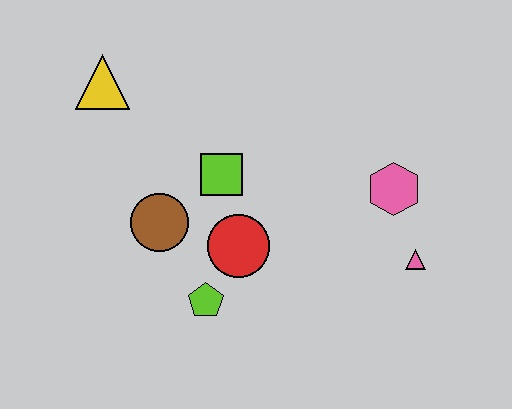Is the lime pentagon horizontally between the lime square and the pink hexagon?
No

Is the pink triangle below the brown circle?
Yes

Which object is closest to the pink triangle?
The pink hexagon is closest to the pink triangle.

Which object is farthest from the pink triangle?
The yellow triangle is farthest from the pink triangle.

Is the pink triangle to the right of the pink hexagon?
Yes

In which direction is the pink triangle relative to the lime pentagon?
The pink triangle is to the right of the lime pentagon.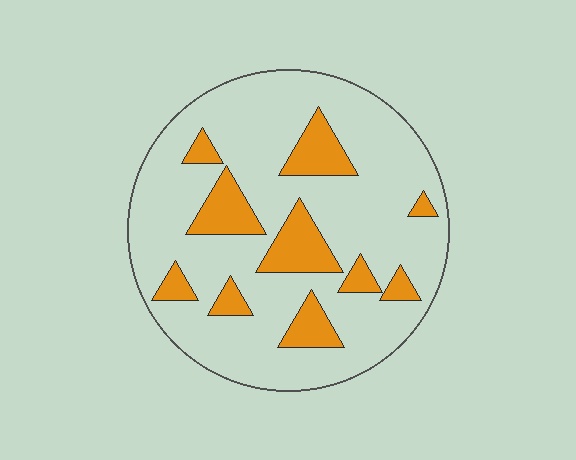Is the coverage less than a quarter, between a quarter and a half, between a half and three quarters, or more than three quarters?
Less than a quarter.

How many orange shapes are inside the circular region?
10.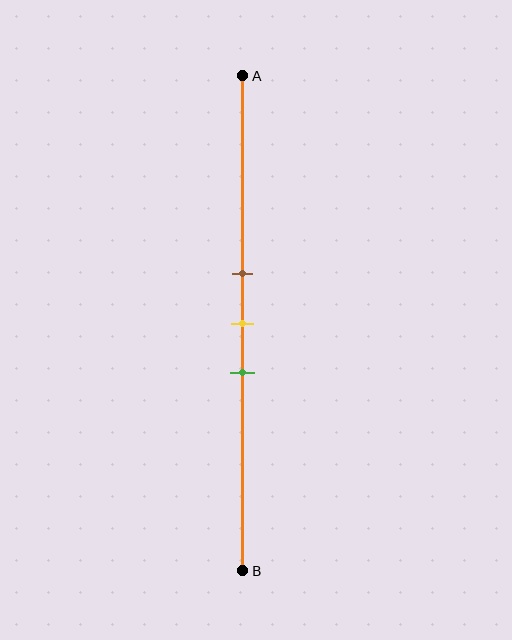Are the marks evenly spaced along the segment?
Yes, the marks are approximately evenly spaced.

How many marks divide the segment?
There are 3 marks dividing the segment.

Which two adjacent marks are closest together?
The brown and yellow marks are the closest adjacent pair.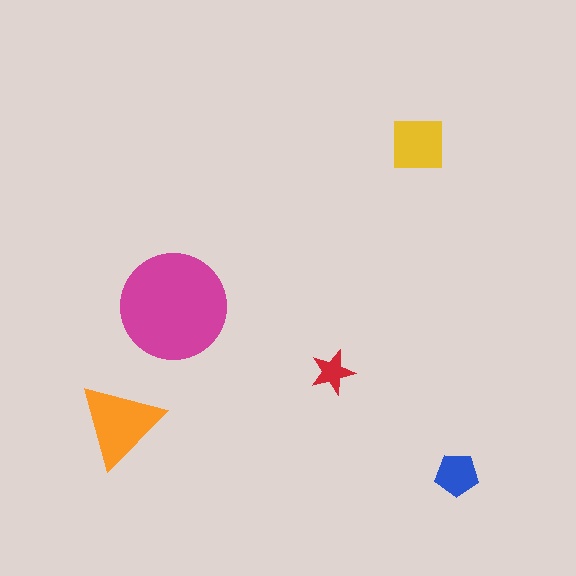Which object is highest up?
The yellow square is topmost.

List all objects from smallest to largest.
The red star, the blue pentagon, the yellow square, the orange triangle, the magenta circle.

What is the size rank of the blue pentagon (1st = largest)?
4th.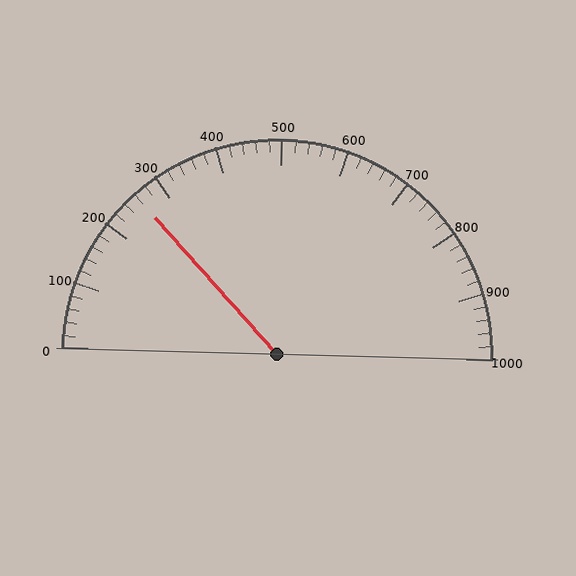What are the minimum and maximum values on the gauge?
The gauge ranges from 0 to 1000.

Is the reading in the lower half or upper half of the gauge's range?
The reading is in the lower half of the range (0 to 1000).